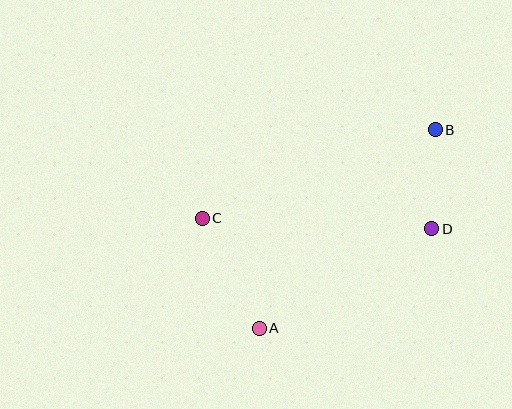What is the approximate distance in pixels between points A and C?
The distance between A and C is approximately 124 pixels.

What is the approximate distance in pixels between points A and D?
The distance between A and D is approximately 199 pixels.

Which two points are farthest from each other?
Points A and B are farthest from each other.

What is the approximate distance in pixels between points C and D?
The distance between C and D is approximately 230 pixels.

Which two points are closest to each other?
Points B and D are closest to each other.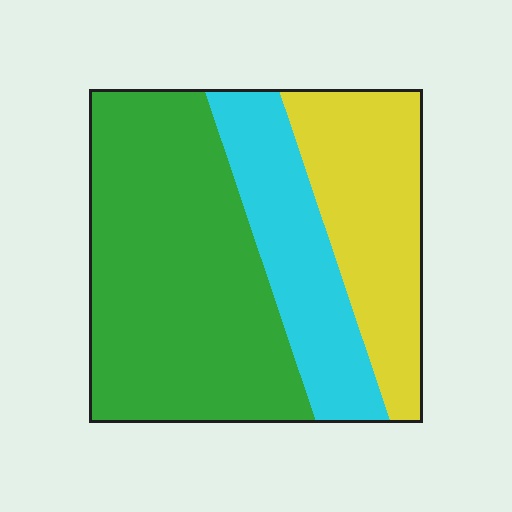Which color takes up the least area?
Cyan, at roughly 20%.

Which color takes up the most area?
Green, at roughly 50%.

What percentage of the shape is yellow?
Yellow takes up about one quarter (1/4) of the shape.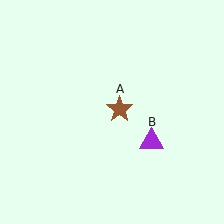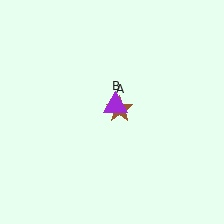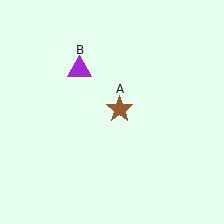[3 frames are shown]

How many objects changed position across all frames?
1 object changed position: purple triangle (object B).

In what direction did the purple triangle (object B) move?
The purple triangle (object B) moved up and to the left.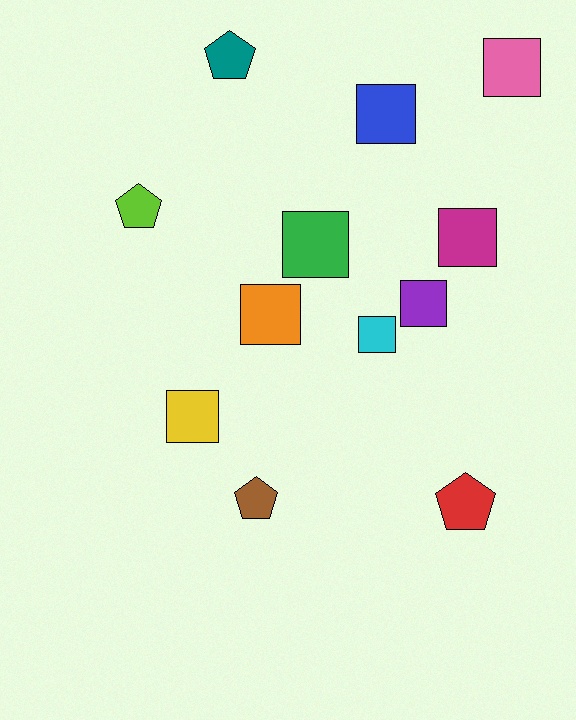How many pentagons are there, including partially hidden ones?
There are 4 pentagons.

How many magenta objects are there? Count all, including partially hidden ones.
There is 1 magenta object.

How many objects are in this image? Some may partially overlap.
There are 12 objects.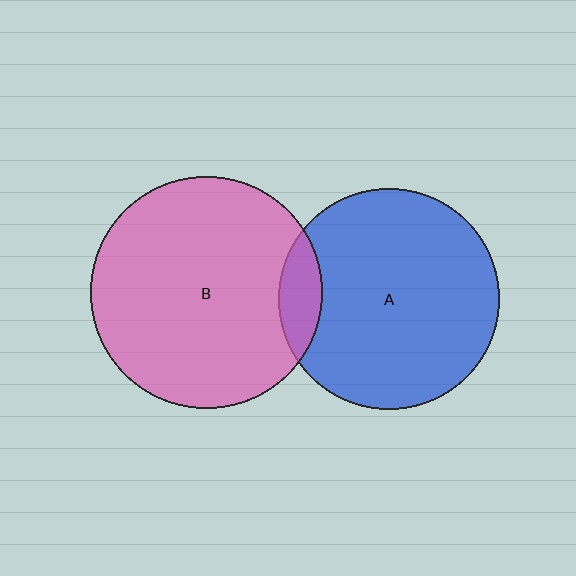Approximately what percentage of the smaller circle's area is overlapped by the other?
Approximately 10%.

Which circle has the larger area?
Circle B (pink).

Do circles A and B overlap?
Yes.